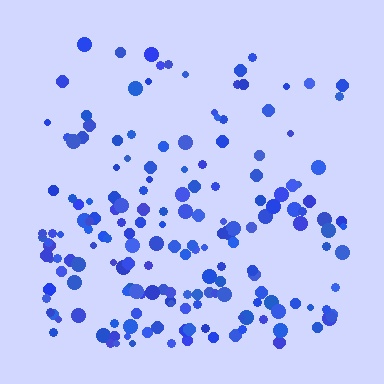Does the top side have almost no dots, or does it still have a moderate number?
Still a moderate number, just noticeably fewer than the bottom.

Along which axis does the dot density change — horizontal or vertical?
Vertical.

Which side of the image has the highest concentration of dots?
The bottom.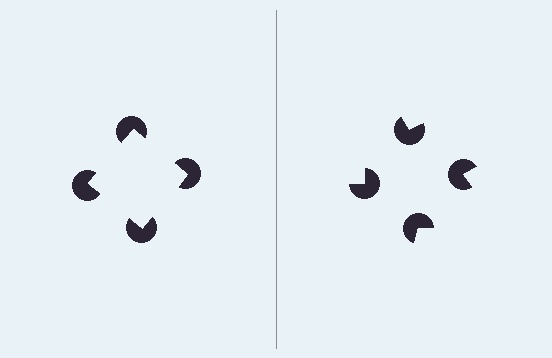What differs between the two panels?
The pac-man discs are positioned identically on both sides; only the wedge orientations differ. On the left they align to a square; on the right they are misaligned.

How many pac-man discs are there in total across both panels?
8 — 4 on each side.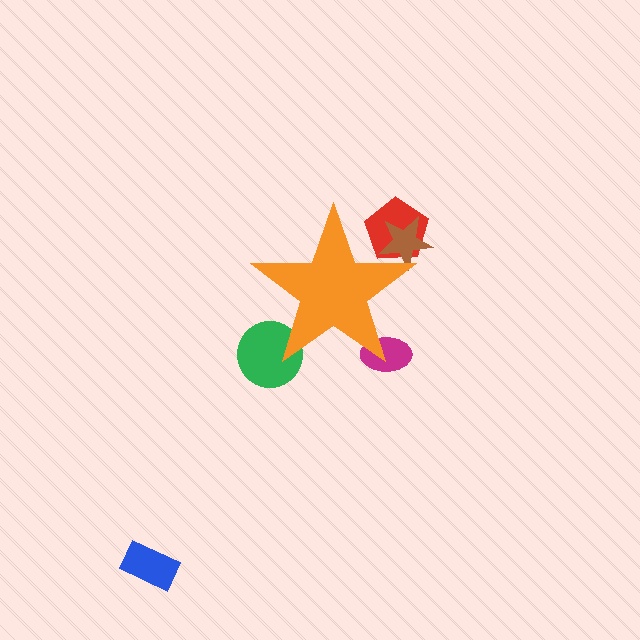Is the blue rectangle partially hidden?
No, the blue rectangle is fully visible.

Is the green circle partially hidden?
Yes, the green circle is partially hidden behind the orange star.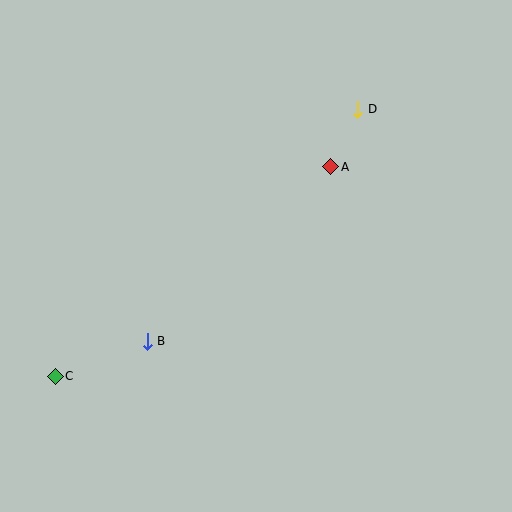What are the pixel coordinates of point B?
Point B is at (147, 341).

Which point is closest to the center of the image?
Point A at (331, 167) is closest to the center.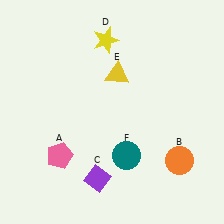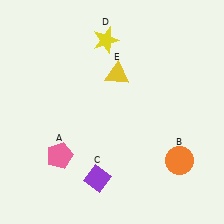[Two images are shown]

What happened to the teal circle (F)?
The teal circle (F) was removed in Image 2. It was in the bottom-right area of Image 1.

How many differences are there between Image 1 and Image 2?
There is 1 difference between the two images.